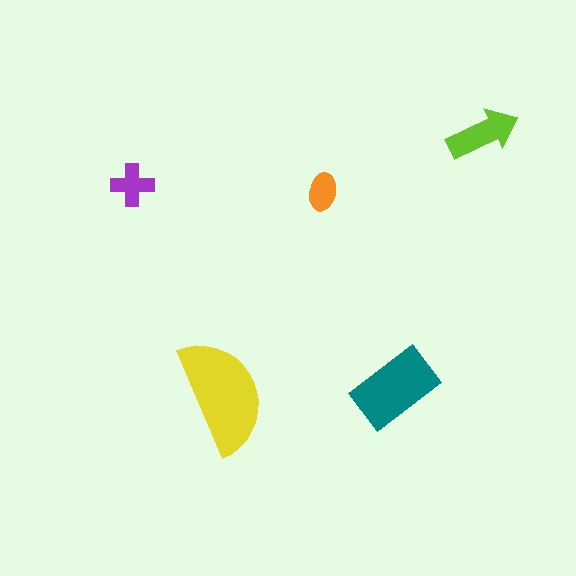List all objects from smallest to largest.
The orange ellipse, the purple cross, the lime arrow, the teal rectangle, the yellow semicircle.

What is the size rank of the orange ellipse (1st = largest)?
5th.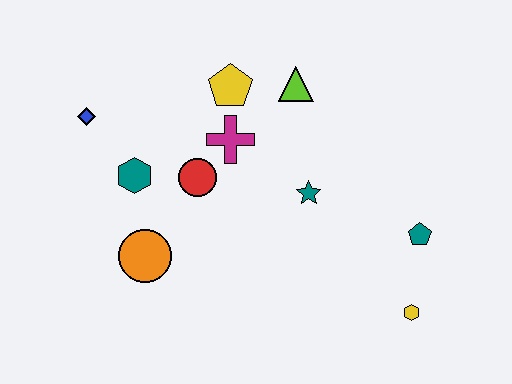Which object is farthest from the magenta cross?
The yellow hexagon is farthest from the magenta cross.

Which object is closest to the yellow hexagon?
The teal pentagon is closest to the yellow hexagon.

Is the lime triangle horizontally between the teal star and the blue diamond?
Yes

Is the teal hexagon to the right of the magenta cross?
No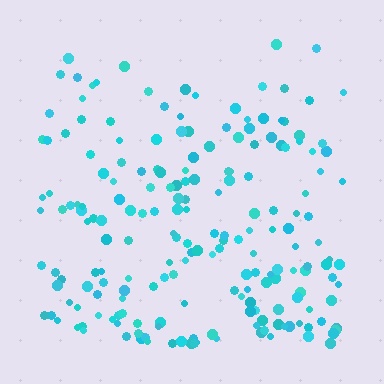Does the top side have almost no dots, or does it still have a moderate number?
Still a moderate number, just noticeably fewer than the bottom.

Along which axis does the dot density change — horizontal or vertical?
Vertical.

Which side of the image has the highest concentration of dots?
The bottom.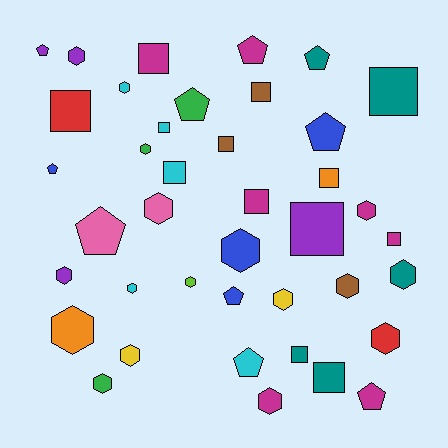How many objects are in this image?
There are 40 objects.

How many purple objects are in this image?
There are 4 purple objects.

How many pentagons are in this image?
There are 10 pentagons.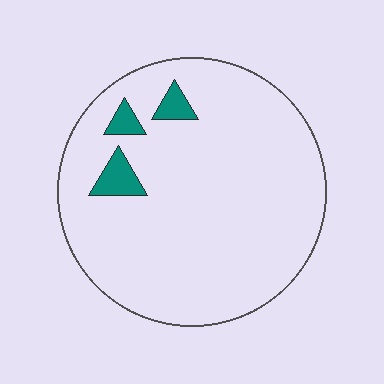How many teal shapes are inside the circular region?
3.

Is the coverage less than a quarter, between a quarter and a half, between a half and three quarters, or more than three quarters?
Less than a quarter.